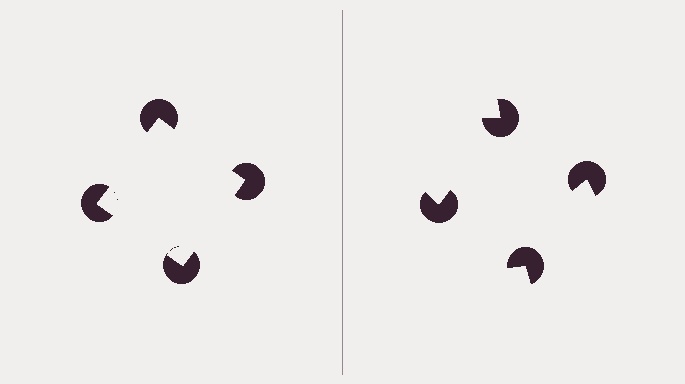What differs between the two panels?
The pac-man discs are positioned identically on both sides; only the wedge orientations differ. On the left they align to a square; on the right they are misaligned.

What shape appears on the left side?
An illusory square.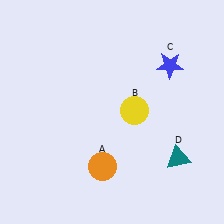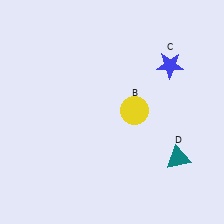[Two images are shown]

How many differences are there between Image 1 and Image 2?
There is 1 difference between the two images.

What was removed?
The orange circle (A) was removed in Image 2.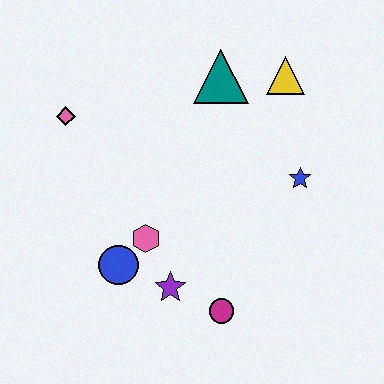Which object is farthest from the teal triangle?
The magenta circle is farthest from the teal triangle.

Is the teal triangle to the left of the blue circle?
No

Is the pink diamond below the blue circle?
No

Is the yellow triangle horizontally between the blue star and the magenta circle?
Yes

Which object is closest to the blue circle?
The pink hexagon is closest to the blue circle.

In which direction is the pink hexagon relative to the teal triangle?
The pink hexagon is below the teal triangle.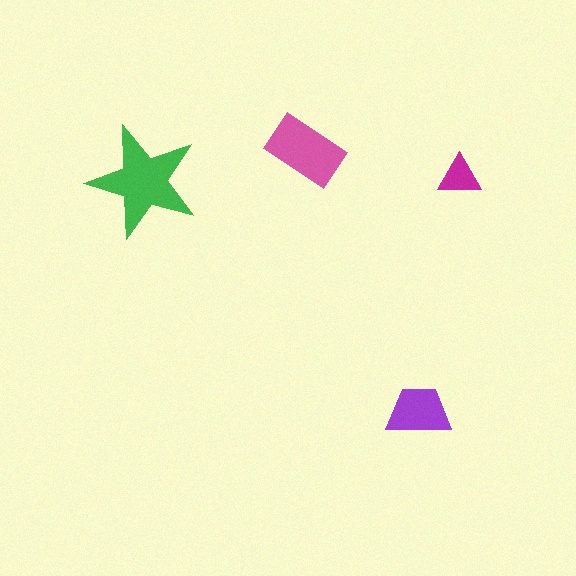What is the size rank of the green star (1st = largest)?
1st.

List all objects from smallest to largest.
The magenta triangle, the purple trapezoid, the pink rectangle, the green star.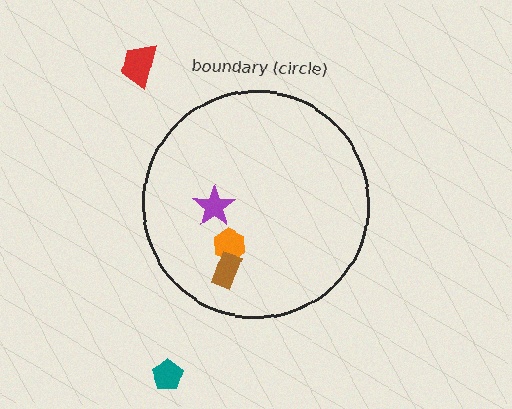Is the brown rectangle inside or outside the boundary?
Inside.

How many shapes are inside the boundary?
3 inside, 2 outside.